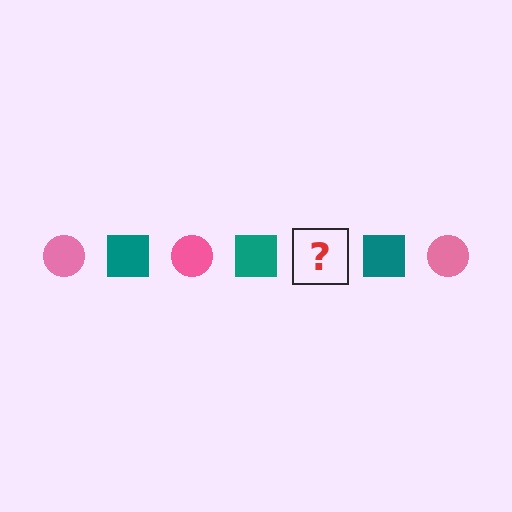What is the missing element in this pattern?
The missing element is a pink circle.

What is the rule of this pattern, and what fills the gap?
The rule is that the pattern alternates between pink circle and teal square. The gap should be filled with a pink circle.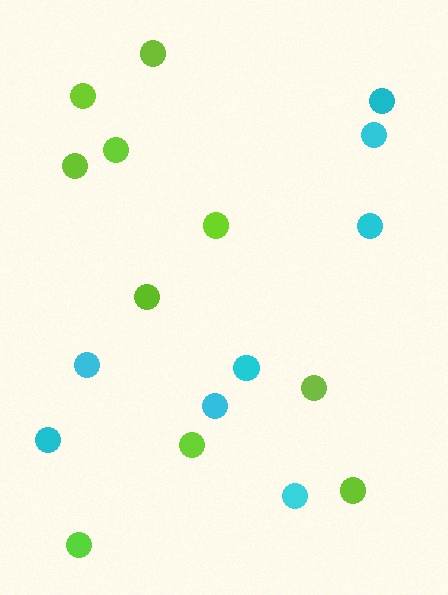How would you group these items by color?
There are 2 groups: one group of cyan circles (8) and one group of lime circles (10).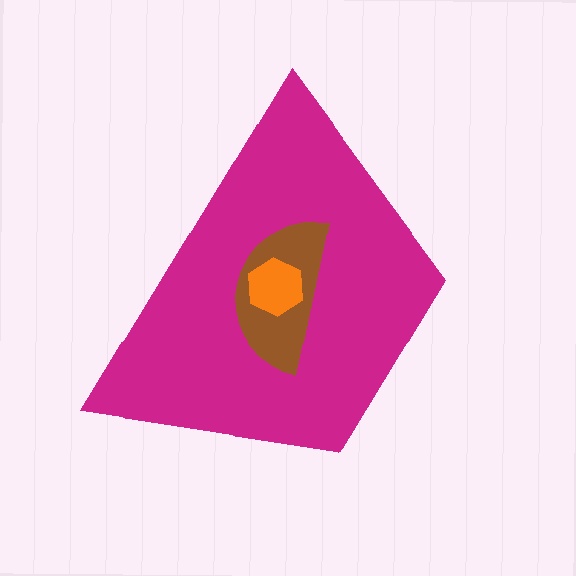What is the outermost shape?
The magenta trapezoid.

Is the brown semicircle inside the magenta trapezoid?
Yes.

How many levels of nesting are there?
3.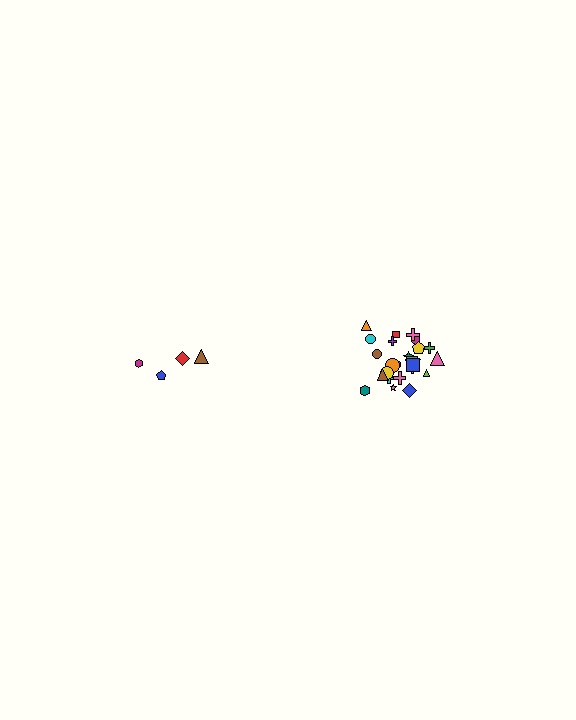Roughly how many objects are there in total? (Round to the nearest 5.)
Roughly 30 objects in total.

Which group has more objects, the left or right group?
The right group.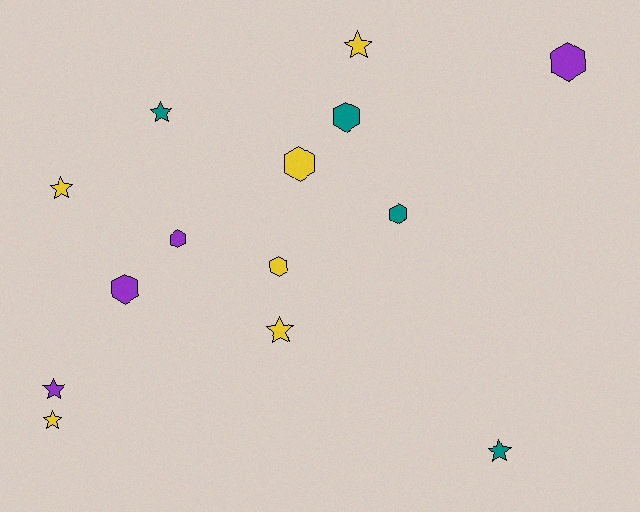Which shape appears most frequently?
Hexagon, with 7 objects.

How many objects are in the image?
There are 14 objects.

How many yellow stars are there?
There are 4 yellow stars.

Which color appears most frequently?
Yellow, with 6 objects.